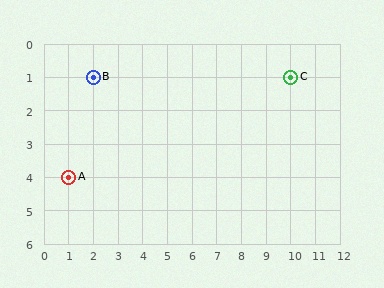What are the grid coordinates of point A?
Point A is at grid coordinates (1, 4).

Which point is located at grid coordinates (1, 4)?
Point A is at (1, 4).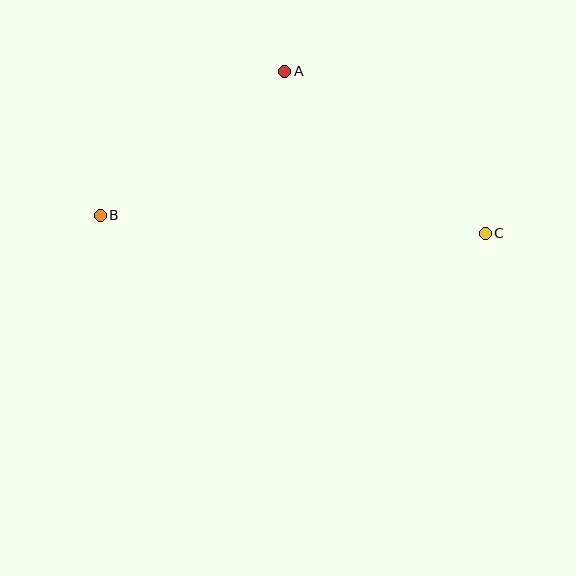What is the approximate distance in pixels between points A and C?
The distance between A and C is approximately 258 pixels.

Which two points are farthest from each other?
Points B and C are farthest from each other.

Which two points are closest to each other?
Points A and B are closest to each other.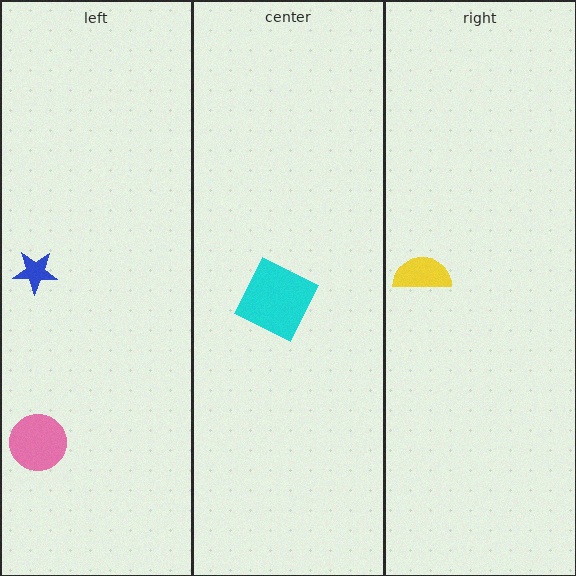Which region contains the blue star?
The left region.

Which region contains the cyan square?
The center region.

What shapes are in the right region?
The yellow semicircle.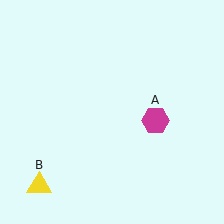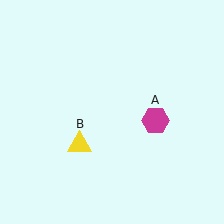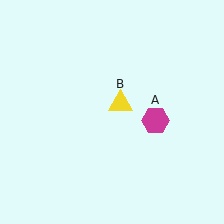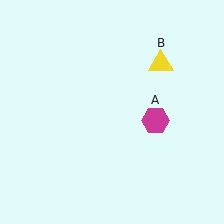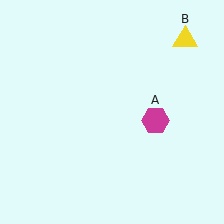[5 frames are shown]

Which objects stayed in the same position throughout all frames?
Magenta hexagon (object A) remained stationary.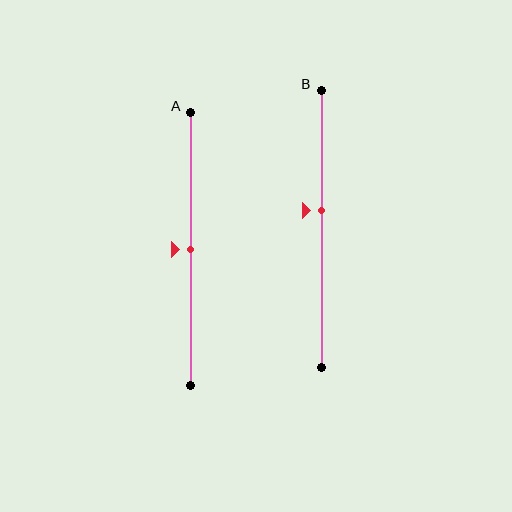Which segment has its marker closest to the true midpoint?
Segment A has its marker closest to the true midpoint.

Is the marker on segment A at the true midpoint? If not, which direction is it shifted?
Yes, the marker on segment A is at the true midpoint.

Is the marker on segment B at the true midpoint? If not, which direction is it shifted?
No, the marker on segment B is shifted upward by about 7% of the segment length.